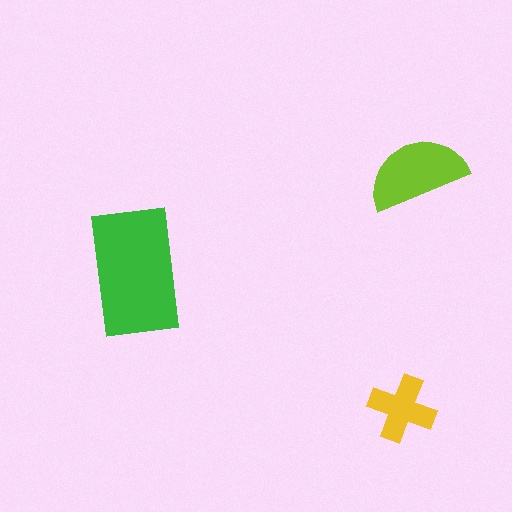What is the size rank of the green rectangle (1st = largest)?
1st.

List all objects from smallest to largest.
The yellow cross, the lime semicircle, the green rectangle.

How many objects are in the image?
There are 3 objects in the image.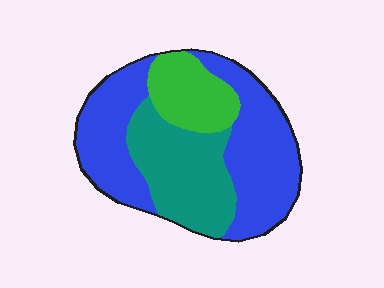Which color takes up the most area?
Blue, at roughly 55%.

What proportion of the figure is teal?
Teal covers about 30% of the figure.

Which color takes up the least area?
Green, at roughly 15%.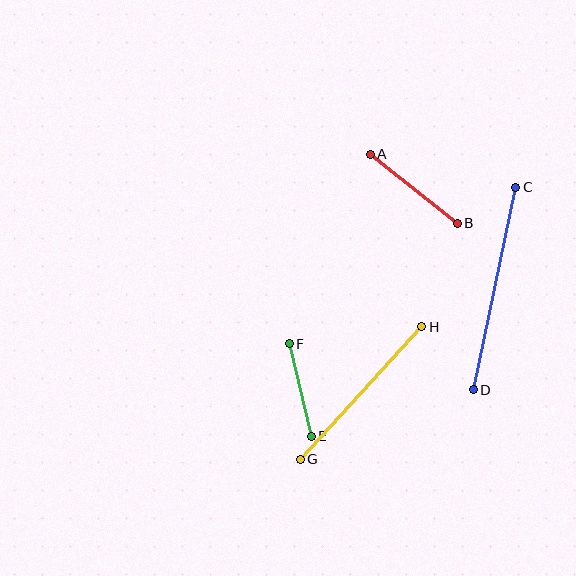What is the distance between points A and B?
The distance is approximately 111 pixels.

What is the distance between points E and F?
The distance is approximately 95 pixels.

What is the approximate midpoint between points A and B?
The midpoint is at approximately (414, 189) pixels.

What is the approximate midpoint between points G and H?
The midpoint is at approximately (361, 393) pixels.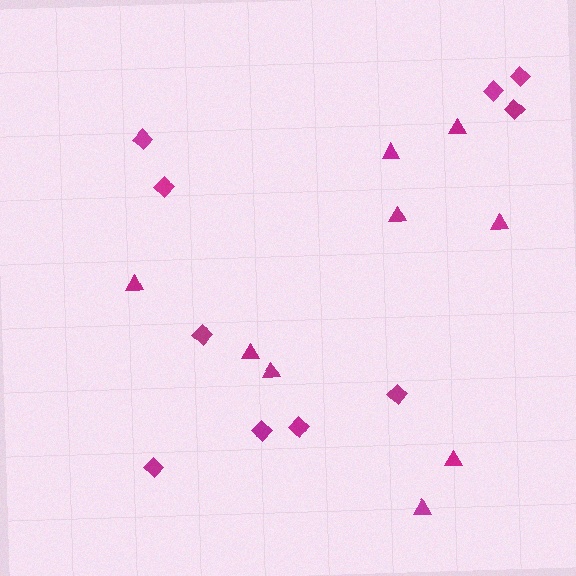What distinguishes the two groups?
There are 2 groups: one group of triangles (9) and one group of diamonds (10).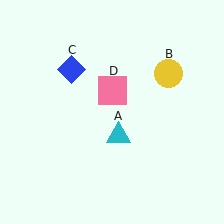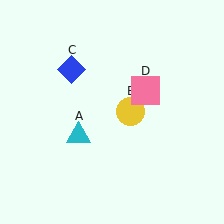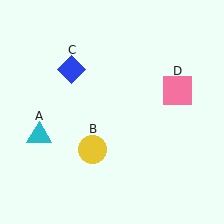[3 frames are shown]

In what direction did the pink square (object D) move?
The pink square (object D) moved right.